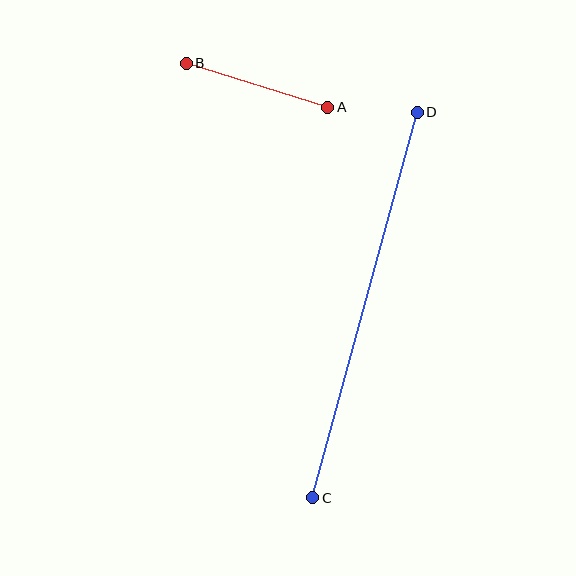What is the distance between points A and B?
The distance is approximately 148 pixels.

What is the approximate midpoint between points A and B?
The midpoint is at approximately (257, 85) pixels.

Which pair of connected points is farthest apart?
Points C and D are farthest apart.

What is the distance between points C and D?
The distance is approximately 399 pixels.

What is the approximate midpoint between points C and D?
The midpoint is at approximately (365, 305) pixels.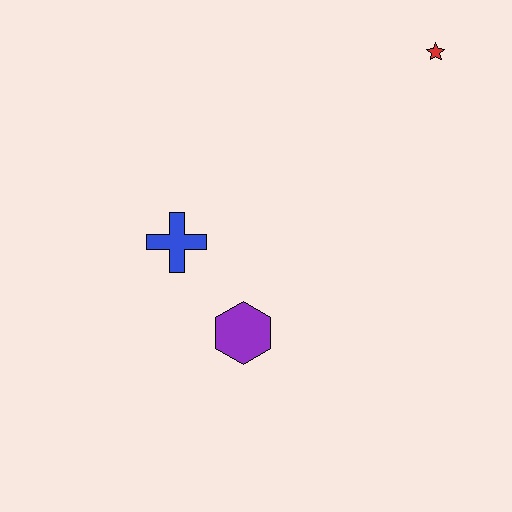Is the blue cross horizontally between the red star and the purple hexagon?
No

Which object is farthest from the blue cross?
The red star is farthest from the blue cross.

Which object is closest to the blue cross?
The purple hexagon is closest to the blue cross.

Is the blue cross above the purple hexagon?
Yes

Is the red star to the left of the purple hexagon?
No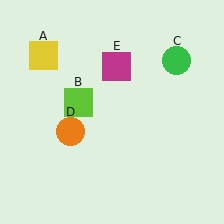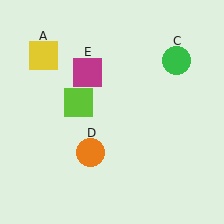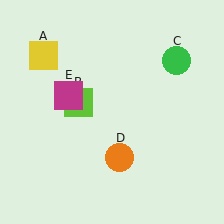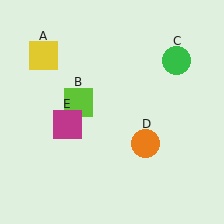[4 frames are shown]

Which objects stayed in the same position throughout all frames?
Yellow square (object A) and lime square (object B) and green circle (object C) remained stationary.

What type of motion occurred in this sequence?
The orange circle (object D), magenta square (object E) rotated counterclockwise around the center of the scene.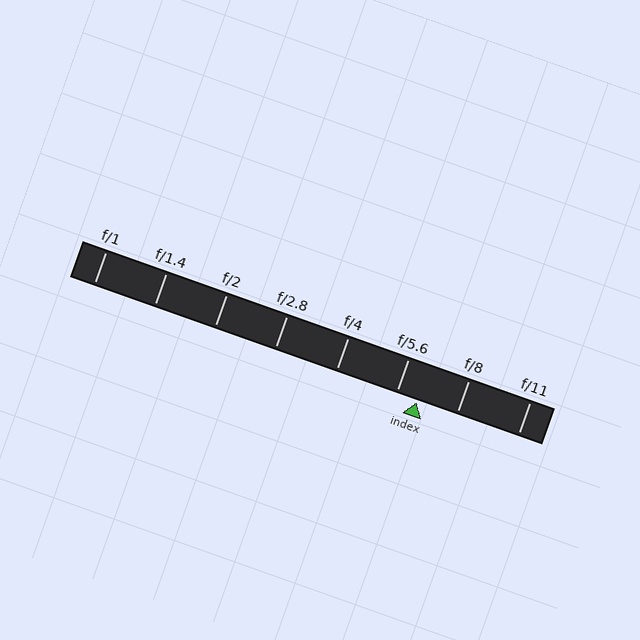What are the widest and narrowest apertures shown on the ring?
The widest aperture shown is f/1 and the narrowest is f/11.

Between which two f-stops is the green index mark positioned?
The index mark is between f/5.6 and f/8.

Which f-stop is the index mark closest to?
The index mark is closest to f/5.6.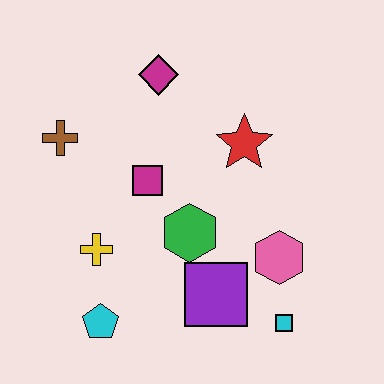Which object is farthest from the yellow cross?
The cyan square is farthest from the yellow cross.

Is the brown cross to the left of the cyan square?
Yes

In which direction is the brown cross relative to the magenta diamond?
The brown cross is to the left of the magenta diamond.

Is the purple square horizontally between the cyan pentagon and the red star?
Yes